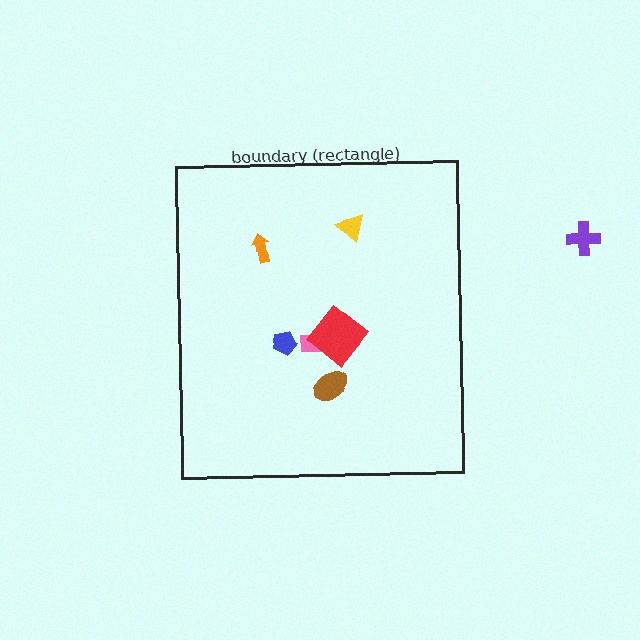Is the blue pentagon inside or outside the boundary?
Inside.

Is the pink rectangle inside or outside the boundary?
Inside.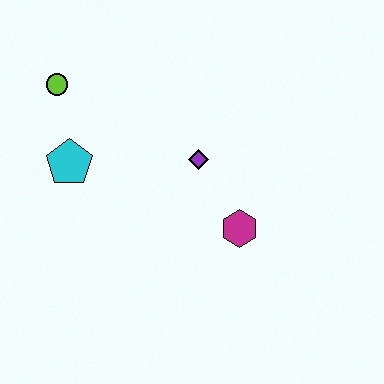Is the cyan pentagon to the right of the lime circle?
Yes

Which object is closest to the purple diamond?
The magenta hexagon is closest to the purple diamond.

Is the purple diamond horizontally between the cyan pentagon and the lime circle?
No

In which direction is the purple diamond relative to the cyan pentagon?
The purple diamond is to the right of the cyan pentagon.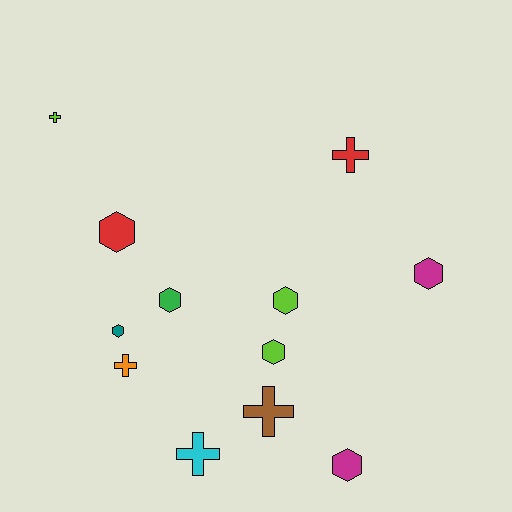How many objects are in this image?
There are 12 objects.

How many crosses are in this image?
There are 5 crosses.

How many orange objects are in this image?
There is 1 orange object.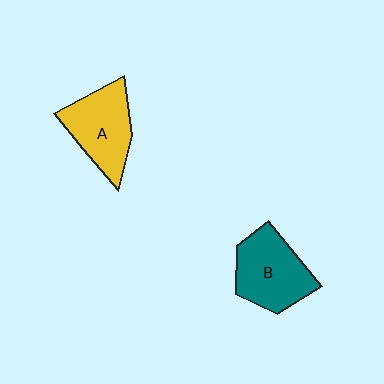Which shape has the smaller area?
Shape A (yellow).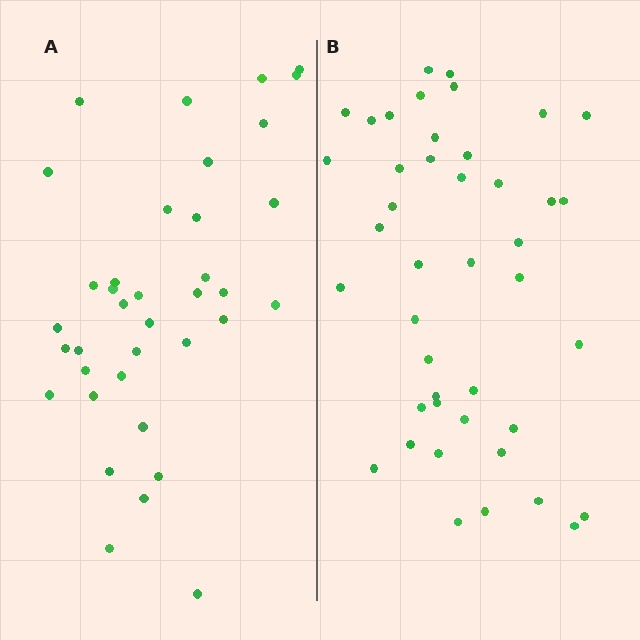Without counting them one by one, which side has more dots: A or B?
Region B (the right region) has more dots.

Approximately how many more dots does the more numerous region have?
Region B has about 6 more dots than region A.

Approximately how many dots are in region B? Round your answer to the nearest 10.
About 40 dots. (The exact count is 43, which rounds to 40.)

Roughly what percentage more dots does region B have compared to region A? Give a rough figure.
About 15% more.